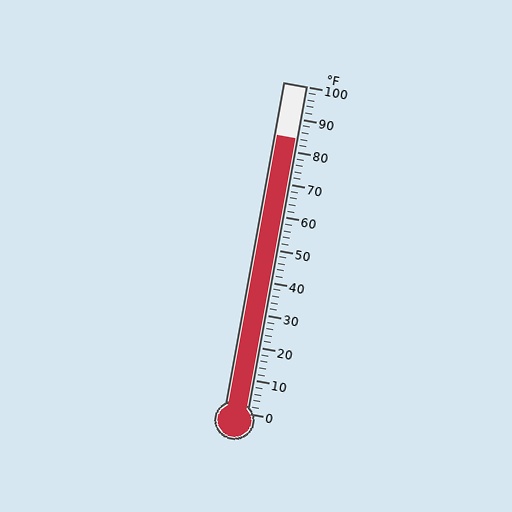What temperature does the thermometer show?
The thermometer shows approximately 84°F.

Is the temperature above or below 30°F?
The temperature is above 30°F.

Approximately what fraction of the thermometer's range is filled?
The thermometer is filled to approximately 85% of its range.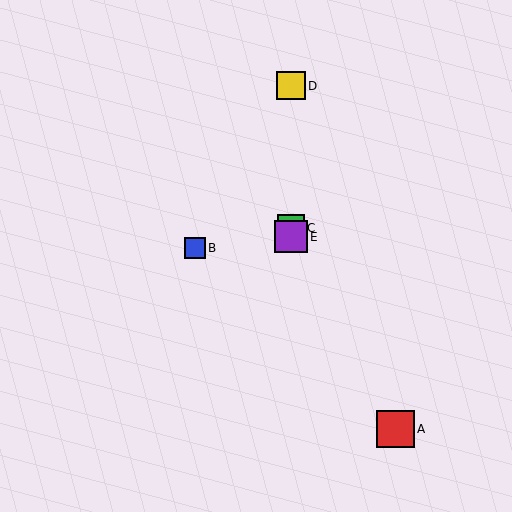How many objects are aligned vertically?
3 objects (C, D, E) are aligned vertically.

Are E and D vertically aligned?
Yes, both are at x≈291.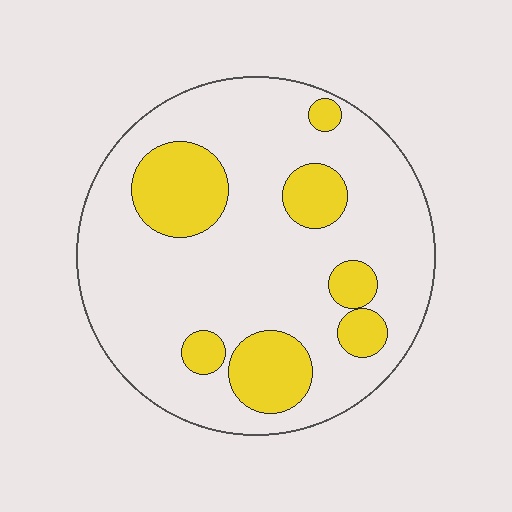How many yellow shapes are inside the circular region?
7.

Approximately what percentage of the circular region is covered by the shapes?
Approximately 20%.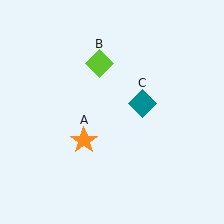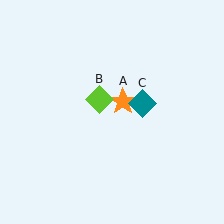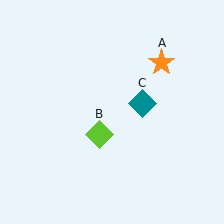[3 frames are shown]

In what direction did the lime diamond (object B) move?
The lime diamond (object B) moved down.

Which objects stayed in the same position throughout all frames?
Teal diamond (object C) remained stationary.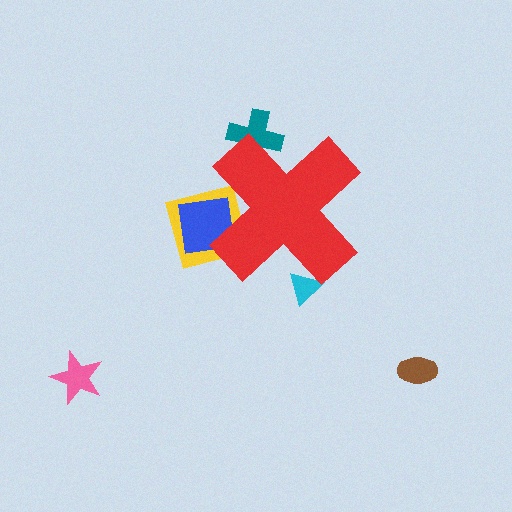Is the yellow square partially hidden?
Yes, the yellow square is partially hidden behind the red cross.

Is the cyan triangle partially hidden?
Yes, the cyan triangle is partially hidden behind the red cross.